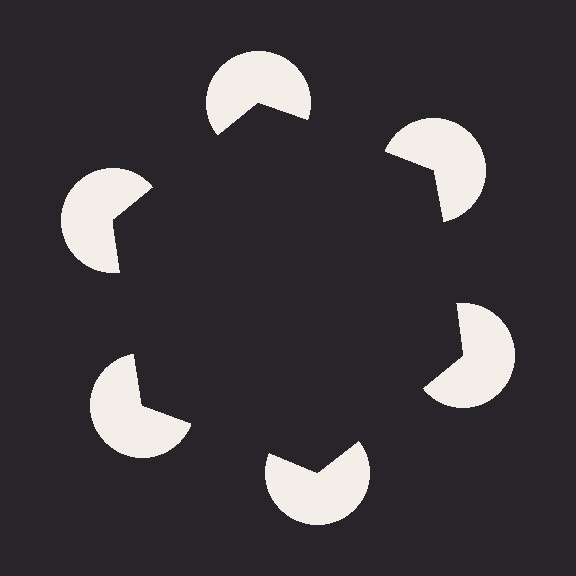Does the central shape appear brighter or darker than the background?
It typically appears slightly darker than the background, even though no actual brightness change is drawn.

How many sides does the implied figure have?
6 sides.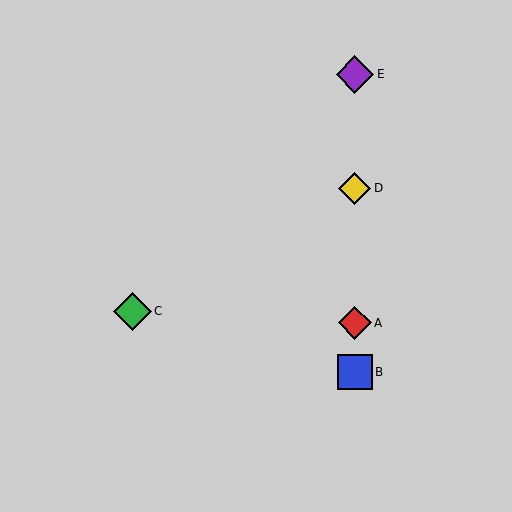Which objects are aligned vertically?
Objects A, B, D, E are aligned vertically.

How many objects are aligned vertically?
4 objects (A, B, D, E) are aligned vertically.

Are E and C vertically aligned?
No, E is at x≈355 and C is at x≈132.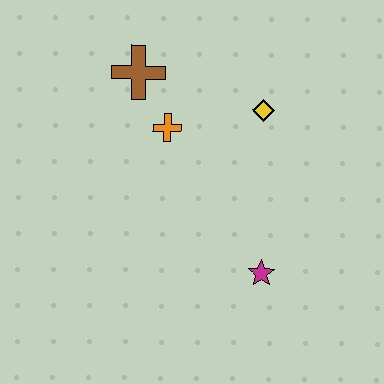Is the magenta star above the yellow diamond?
No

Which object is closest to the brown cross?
The orange cross is closest to the brown cross.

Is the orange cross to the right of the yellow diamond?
No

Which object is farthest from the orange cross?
The magenta star is farthest from the orange cross.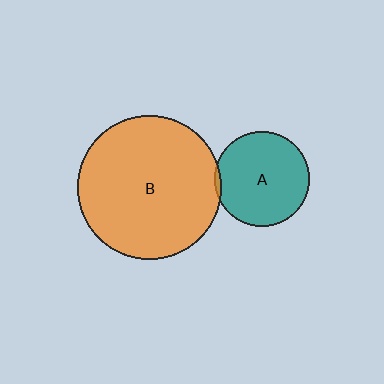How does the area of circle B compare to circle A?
Approximately 2.3 times.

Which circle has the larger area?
Circle B (orange).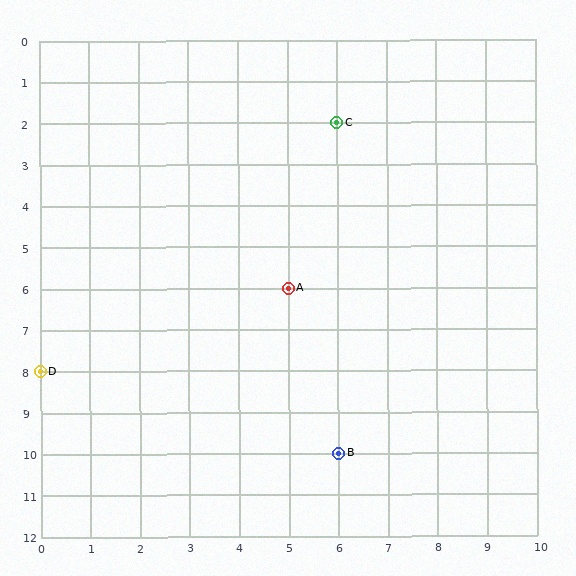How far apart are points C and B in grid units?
Points C and B are 8 rows apart.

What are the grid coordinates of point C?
Point C is at grid coordinates (6, 2).